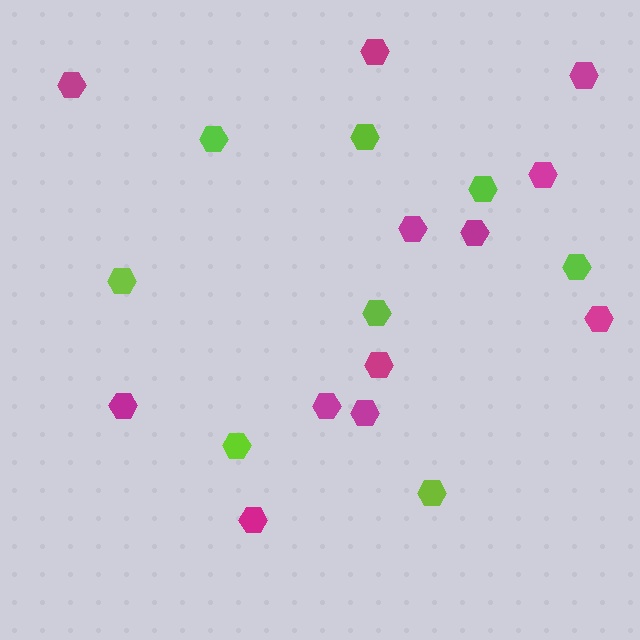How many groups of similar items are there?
There are 2 groups: one group of lime hexagons (8) and one group of magenta hexagons (12).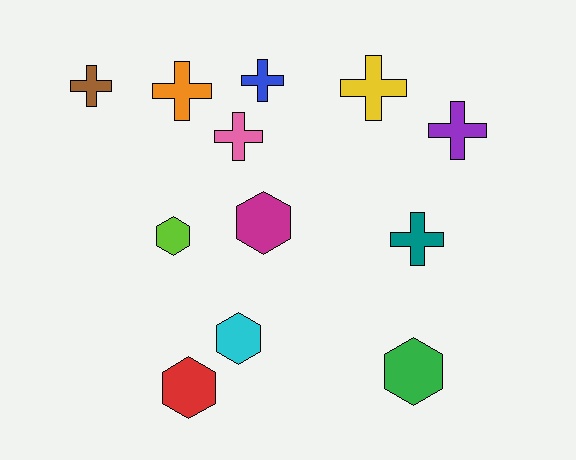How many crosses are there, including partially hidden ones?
There are 7 crosses.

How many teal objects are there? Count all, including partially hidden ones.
There is 1 teal object.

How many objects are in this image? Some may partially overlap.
There are 12 objects.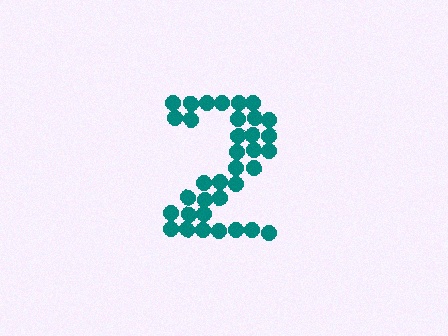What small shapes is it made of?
It is made of small circles.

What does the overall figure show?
The overall figure shows the digit 2.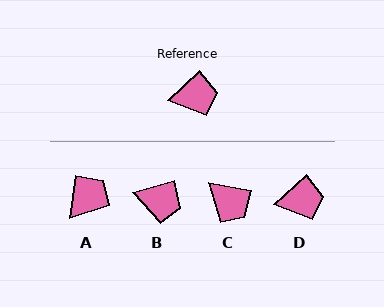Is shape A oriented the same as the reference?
No, it is off by about 40 degrees.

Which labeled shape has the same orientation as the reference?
D.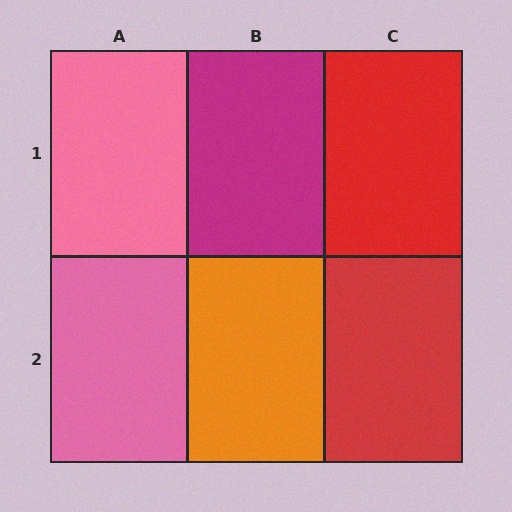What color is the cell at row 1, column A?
Pink.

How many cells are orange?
1 cell is orange.